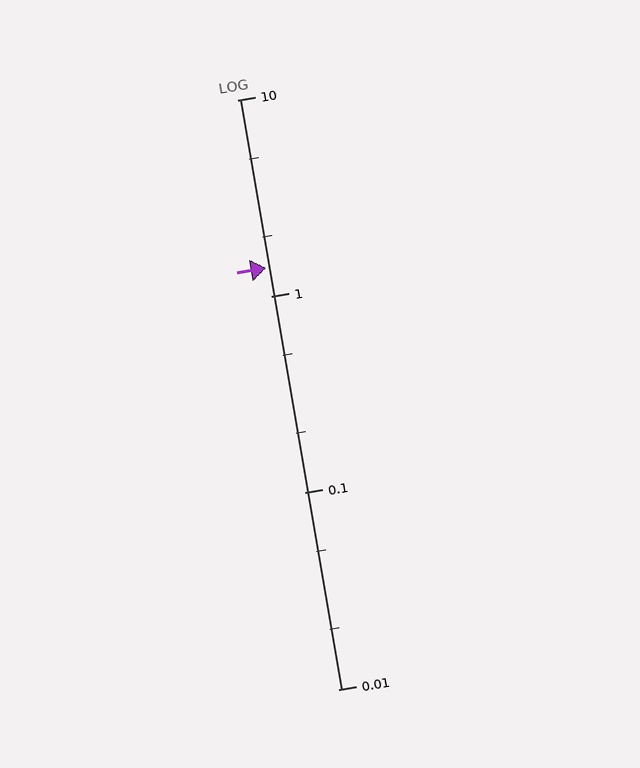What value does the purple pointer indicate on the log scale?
The pointer indicates approximately 1.4.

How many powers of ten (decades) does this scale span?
The scale spans 3 decades, from 0.01 to 10.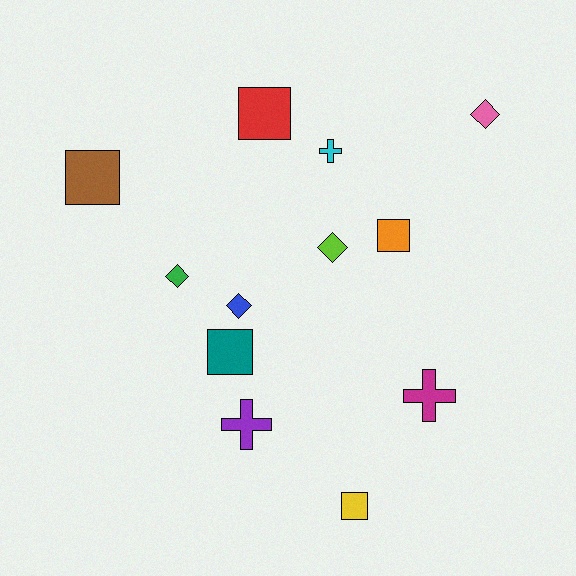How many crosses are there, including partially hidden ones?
There are 3 crosses.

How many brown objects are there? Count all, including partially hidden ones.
There is 1 brown object.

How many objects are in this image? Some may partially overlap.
There are 12 objects.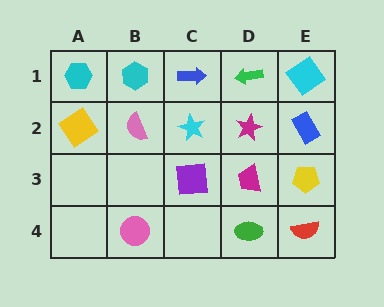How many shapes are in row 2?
5 shapes.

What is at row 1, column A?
A cyan hexagon.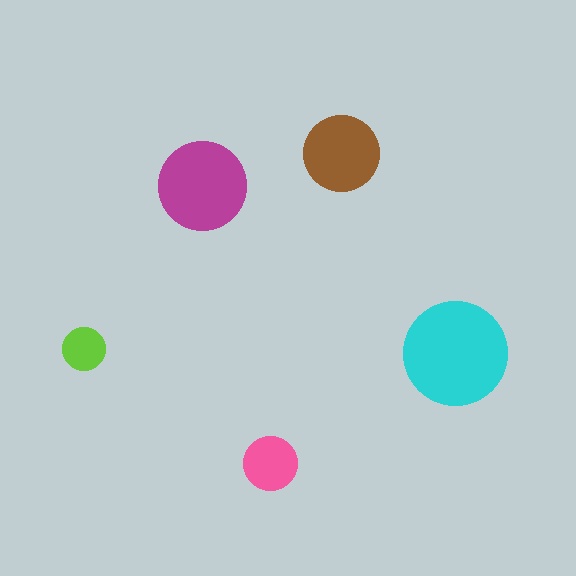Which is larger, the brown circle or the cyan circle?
The cyan one.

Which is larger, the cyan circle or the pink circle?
The cyan one.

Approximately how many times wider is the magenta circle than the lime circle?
About 2 times wider.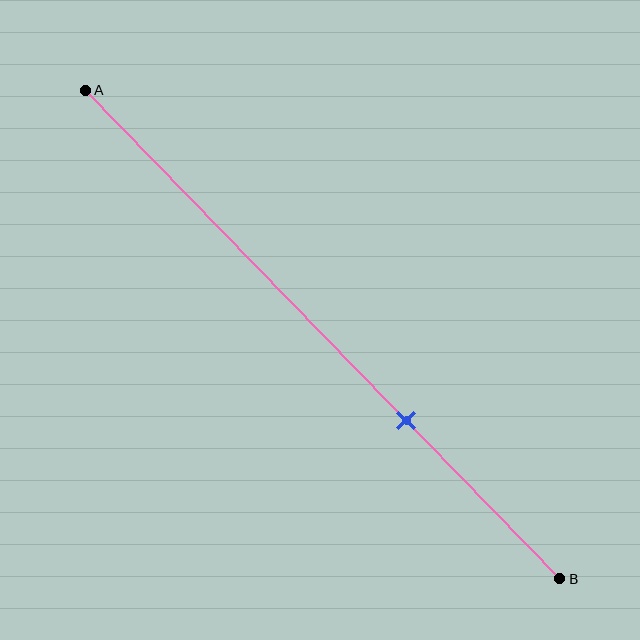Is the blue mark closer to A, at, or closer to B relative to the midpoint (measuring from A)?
The blue mark is closer to point B than the midpoint of segment AB.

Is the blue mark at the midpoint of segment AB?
No, the mark is at about 70% from A, not at the 50% midpoint.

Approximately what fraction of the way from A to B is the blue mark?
The blue mark is approximately 70% of the way from A to B.